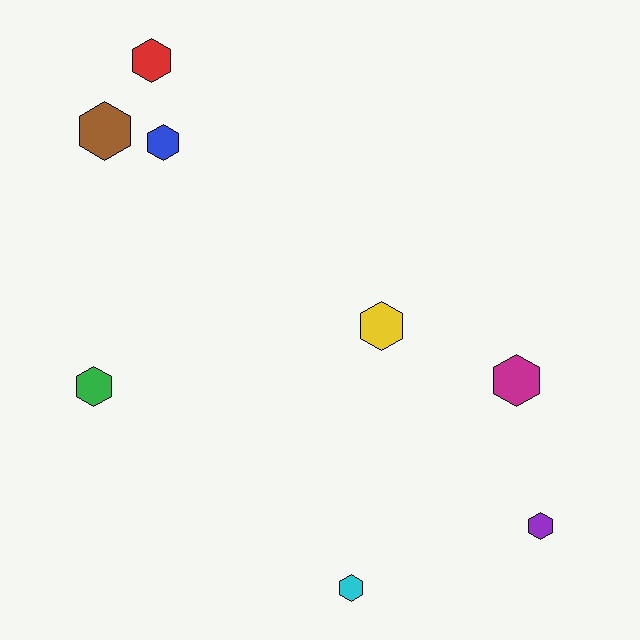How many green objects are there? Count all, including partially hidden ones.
There is 1 green object.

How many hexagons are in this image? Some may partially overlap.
There are 8 hexagons.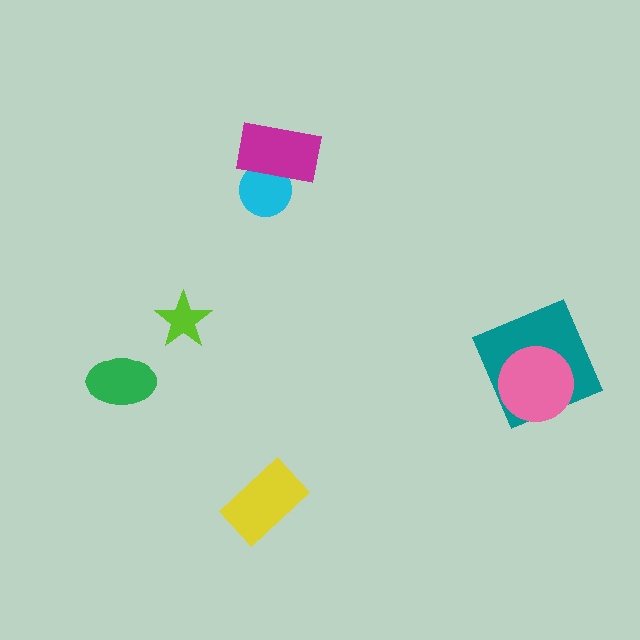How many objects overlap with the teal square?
1 object overlaps with the teal square.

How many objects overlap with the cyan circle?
1 object overlaps with the cyan circle.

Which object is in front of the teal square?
The pink circle is in front of the teal square.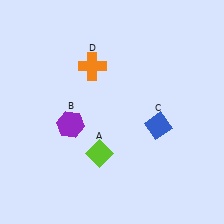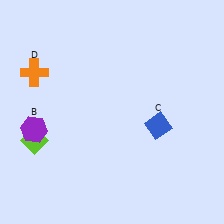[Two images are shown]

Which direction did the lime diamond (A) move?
The lime diamond (A) moved left.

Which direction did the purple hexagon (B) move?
The purple hexagon (B) moved left.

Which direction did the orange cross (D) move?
The orange cross (D) moved left.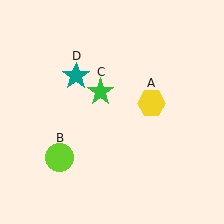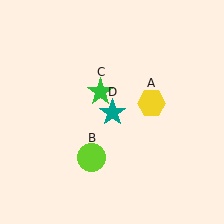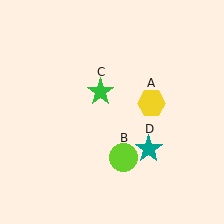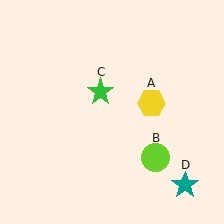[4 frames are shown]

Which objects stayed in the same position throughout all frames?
Yellow hexagon (object A) and green star (object C) remained stationary.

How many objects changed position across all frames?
2 objects changed position: lime circle (object B), teal star (object D).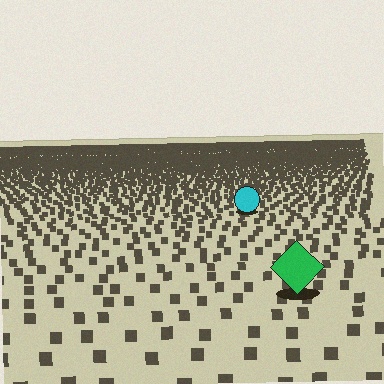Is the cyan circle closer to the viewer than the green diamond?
No. The green diamond is closer — you can tell from the texture gradient: the ground texture is coarser near it.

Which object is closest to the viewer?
The green diamond is closest. The texture marks near it are larger and more spread out.